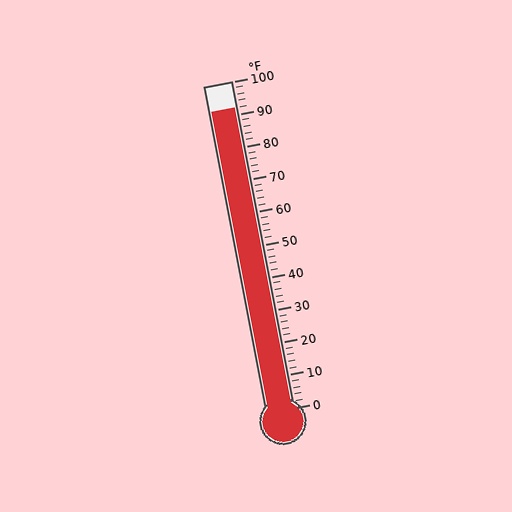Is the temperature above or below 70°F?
The temperature is above 70°F.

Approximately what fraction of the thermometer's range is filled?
The thermometer is filled to approximately 90% of its range.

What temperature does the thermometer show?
The thermometer shows approximately 92°F.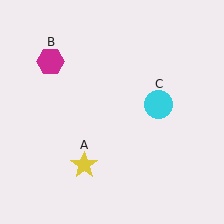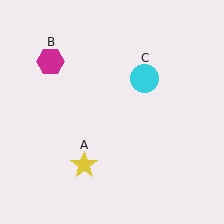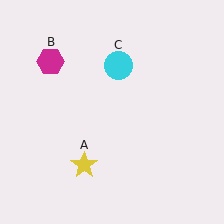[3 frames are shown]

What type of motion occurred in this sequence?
The cyan circle (object C) rotated counterclockwise around the center of the scene.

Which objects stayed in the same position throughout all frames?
Yellow star (object A) and magenta hexagon (object B) remained stationary.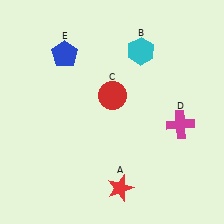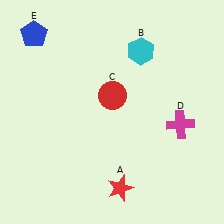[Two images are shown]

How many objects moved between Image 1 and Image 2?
1 object moved between the two images.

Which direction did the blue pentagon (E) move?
The blue pentagon (E) moved left.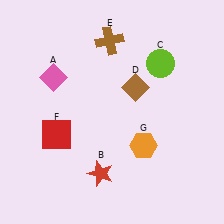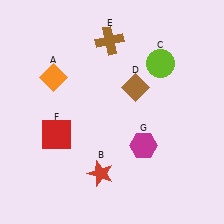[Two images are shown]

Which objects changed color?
A changed from pink to orange. G changed from orange to magenta.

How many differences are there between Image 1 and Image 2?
There are 2 differences between the two images.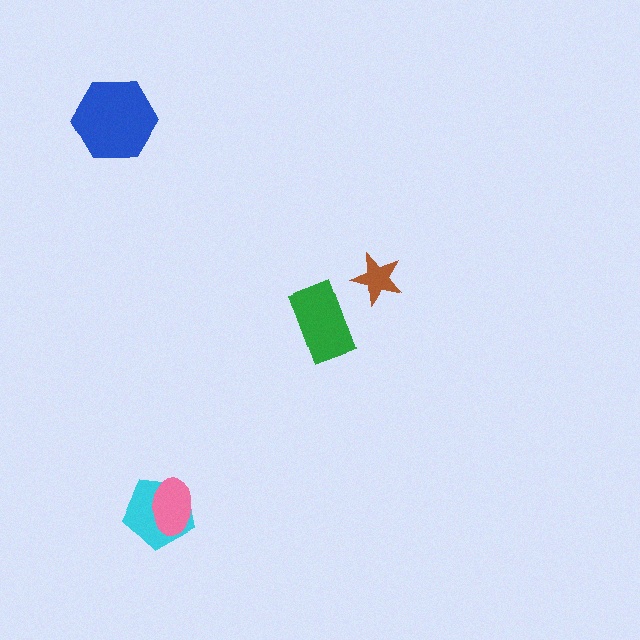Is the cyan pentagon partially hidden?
Yes, it is partially covered by another shape.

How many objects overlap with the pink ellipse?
1 object overlaps with the pink ellipse.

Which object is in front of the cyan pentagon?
The pink ellipse is in front of the cyan pentagon.